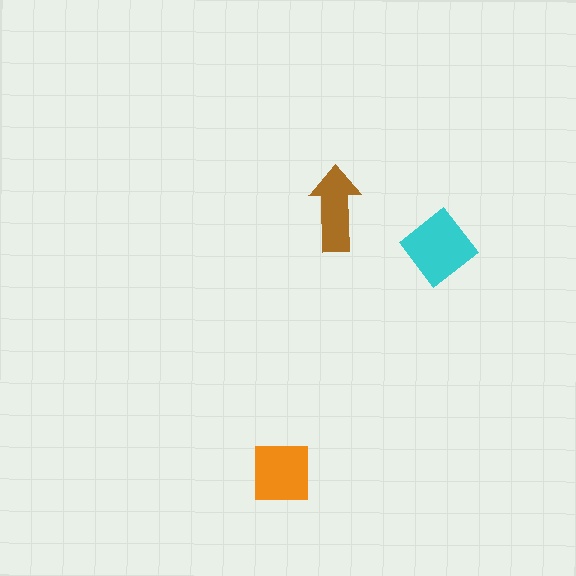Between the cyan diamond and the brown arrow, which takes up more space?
The cyan diamond.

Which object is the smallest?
The brown arrow.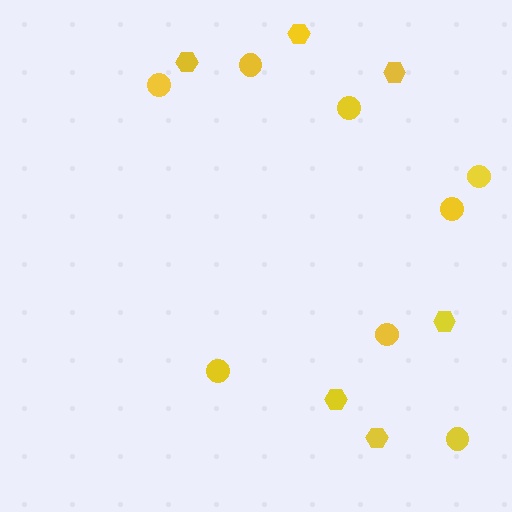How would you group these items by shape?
There are 2 groups: one group of circles (8) and one group of hexagons (6).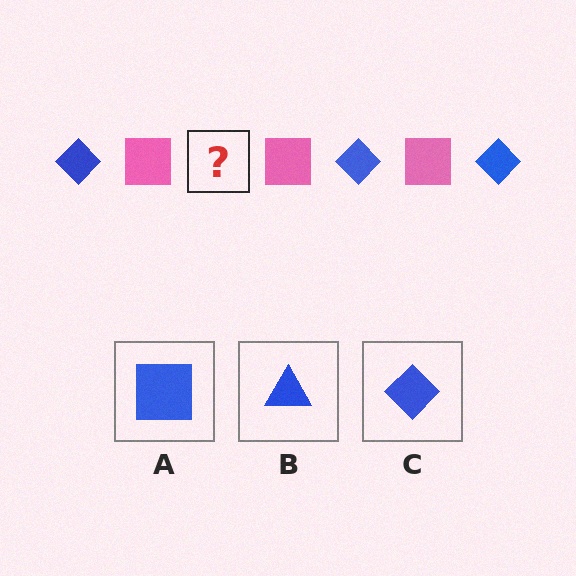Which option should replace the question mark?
Option C.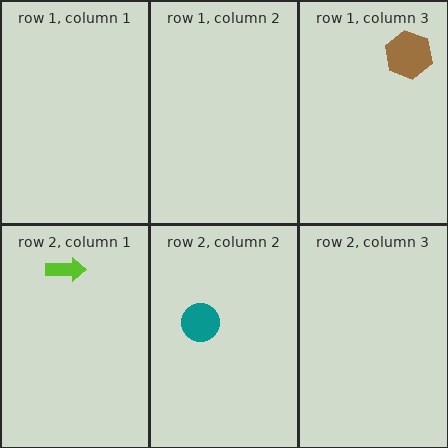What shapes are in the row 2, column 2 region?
The teal circle.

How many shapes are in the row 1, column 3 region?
1.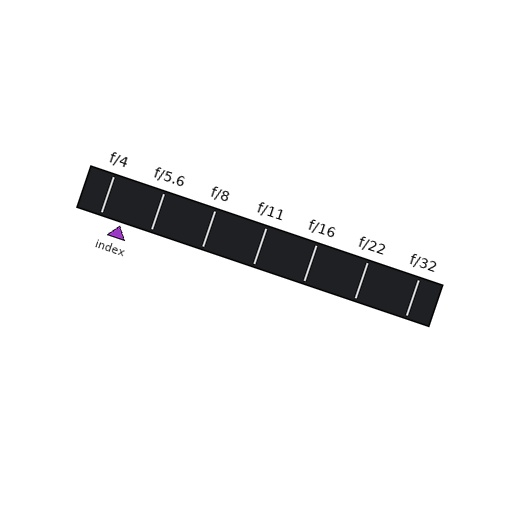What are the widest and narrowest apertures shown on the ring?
The widest aperture shown is f/4 and the narrowest is f/32.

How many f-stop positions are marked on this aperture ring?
There are 7 f-stop positions marked.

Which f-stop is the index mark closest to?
The index mark is closest to f/4.